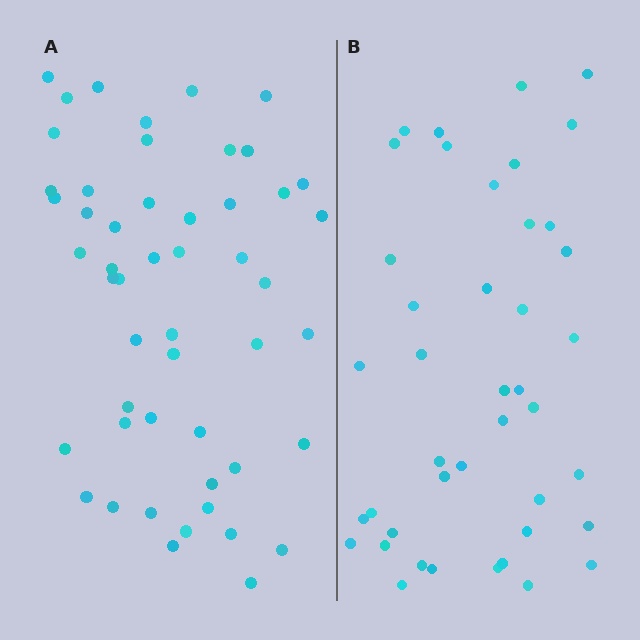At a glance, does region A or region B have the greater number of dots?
Region A (the left region) has more dots.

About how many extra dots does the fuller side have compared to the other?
Region A has roughly 8 or so more dots than region B.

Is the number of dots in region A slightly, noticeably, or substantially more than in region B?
Region A has only slightly more — the two regions are fairly close. The ratio is roughly 1.2 to 1.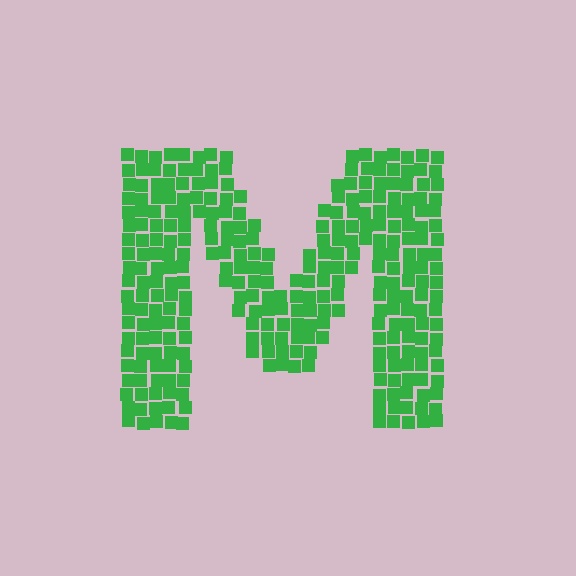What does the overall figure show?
The overall figure shows the letter M.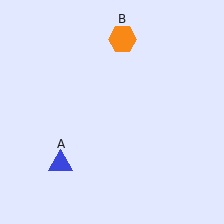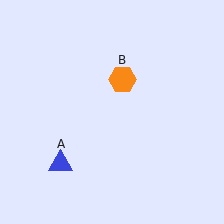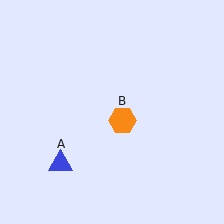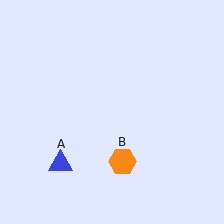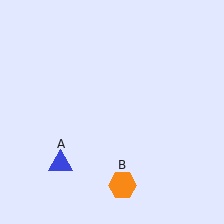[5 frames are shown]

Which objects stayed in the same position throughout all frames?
Blue triangle (object A) remained stationary.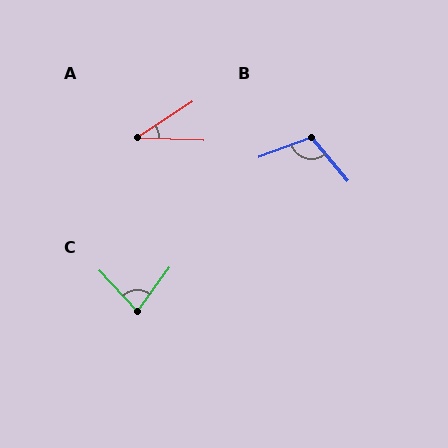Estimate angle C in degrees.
Approximately 78 degrees.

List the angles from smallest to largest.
A (36°), C (78°), B (109°).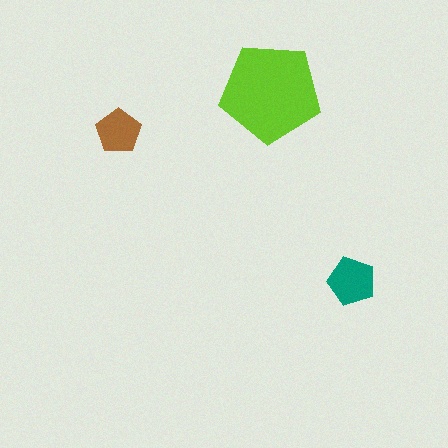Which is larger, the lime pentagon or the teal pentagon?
The lime one.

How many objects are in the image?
There are 3 objects in the image.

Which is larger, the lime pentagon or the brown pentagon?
The lime one.